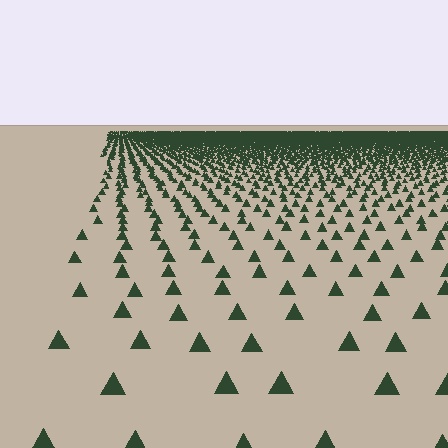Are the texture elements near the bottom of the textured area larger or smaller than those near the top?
Larger. Near the bottom, elements are closer to the viewer and appear at a bigger on-screen size.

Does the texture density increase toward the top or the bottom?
Density increases toward the top.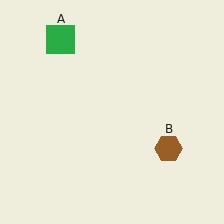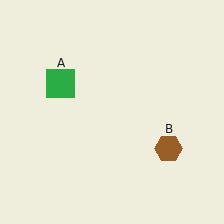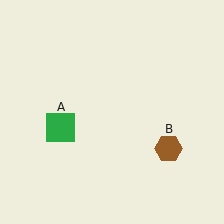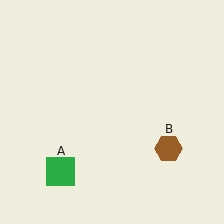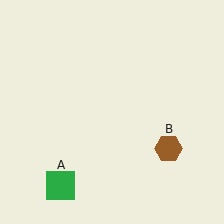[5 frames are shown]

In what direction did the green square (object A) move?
The green square (object A) moved down.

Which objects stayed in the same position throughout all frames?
Brown hexagon (object B) remained stationary.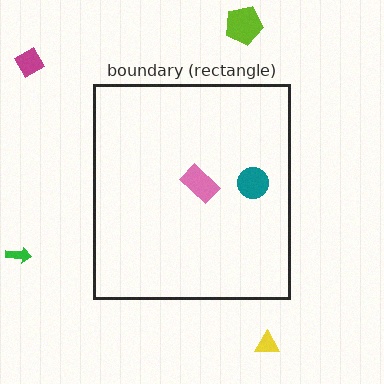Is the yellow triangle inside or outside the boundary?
Outside.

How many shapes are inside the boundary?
2 inside, 4 outside.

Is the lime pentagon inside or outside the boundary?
Outside.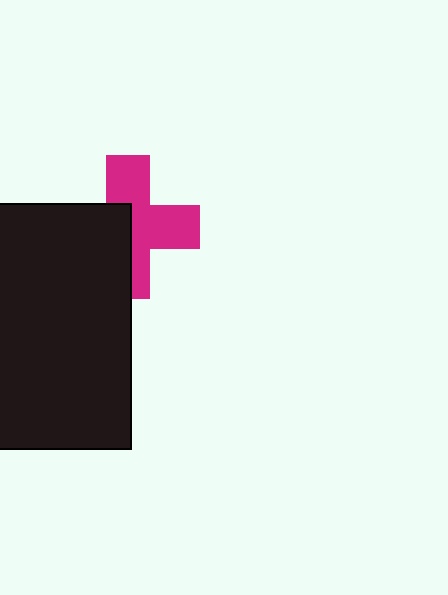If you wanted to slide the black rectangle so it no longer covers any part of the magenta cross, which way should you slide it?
Slide it left — that is the most direct way to separate the two shapes.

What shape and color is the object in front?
The object in front is a black rectangle.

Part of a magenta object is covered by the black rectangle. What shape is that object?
It is a cross.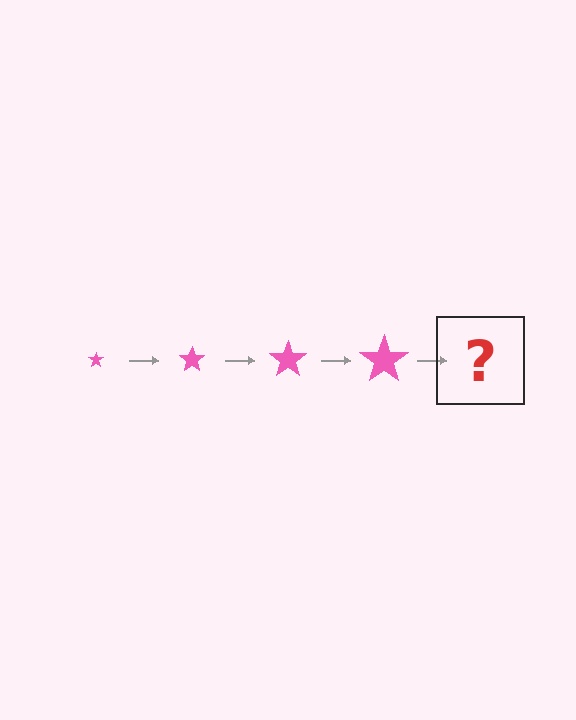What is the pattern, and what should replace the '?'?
The pattern is that the star gets progressively larger each step. The '?' should be a pink star, larger than the previous one.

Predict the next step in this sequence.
The next step is a pink star, larger than the previous one.